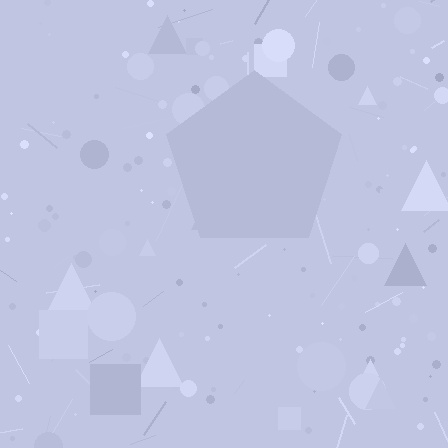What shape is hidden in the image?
A pentagon is hidden in the image.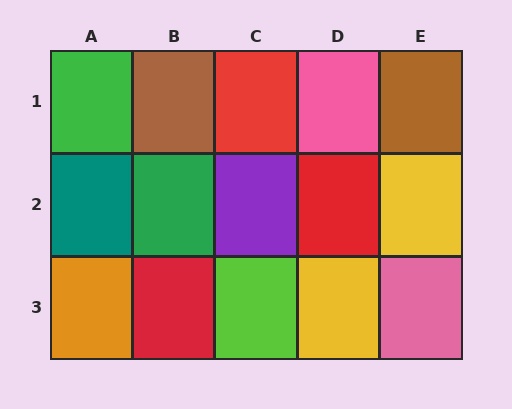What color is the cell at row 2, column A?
Teal.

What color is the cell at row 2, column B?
Green.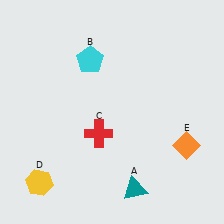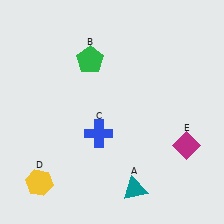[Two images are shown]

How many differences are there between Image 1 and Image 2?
There are 3 differences between the two images.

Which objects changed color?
B changed from cyan to green. C changed from red to blue. E changed from orange to magenta.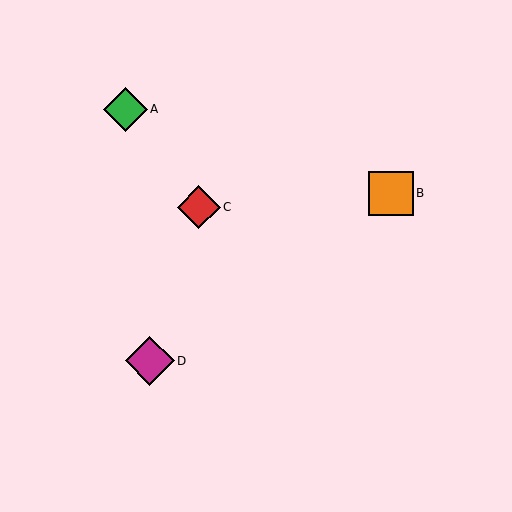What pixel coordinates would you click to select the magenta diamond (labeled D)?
Click at (150, 361) to select the magenta diamond D.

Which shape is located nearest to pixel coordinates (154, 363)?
The magenta diamond (labeled D) at (150, 361) is nearest to that location.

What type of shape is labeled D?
Shape D is a magenta diamond.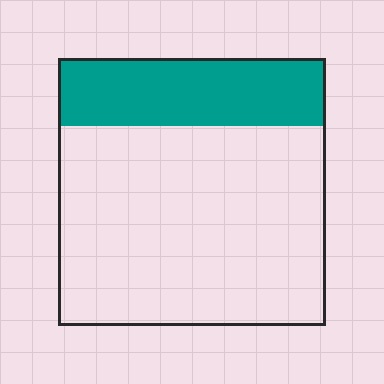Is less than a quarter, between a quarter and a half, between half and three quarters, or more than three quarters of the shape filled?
Between a quarter and a half.